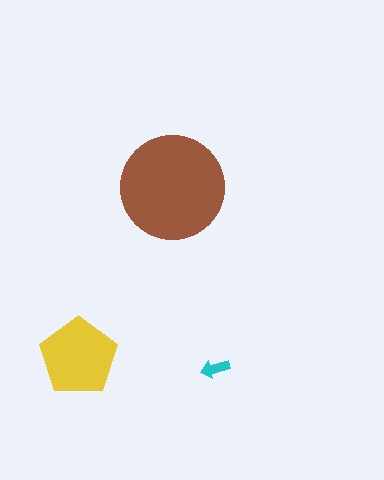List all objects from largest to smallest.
The brown circle, the yellow pentagon, the cyan arrow.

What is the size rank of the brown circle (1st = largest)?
1st.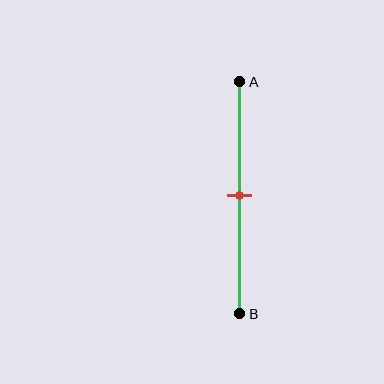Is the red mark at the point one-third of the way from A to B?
No, the mark is at about 50% from A, not at the 33% one-third point.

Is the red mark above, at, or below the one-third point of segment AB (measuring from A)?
The red mark is below the one-third point of segment AB.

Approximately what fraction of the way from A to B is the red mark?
The red mark is approximately 50% of the way from A to B.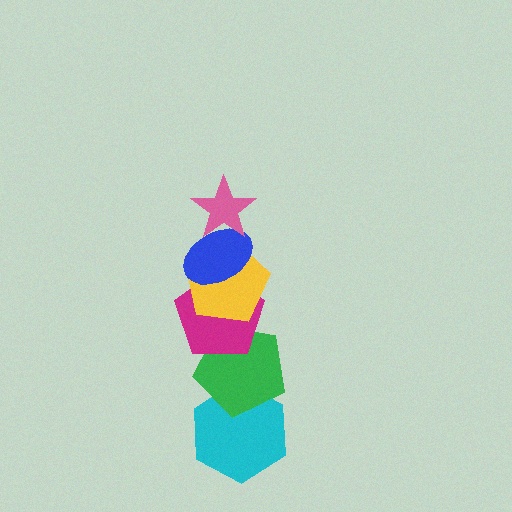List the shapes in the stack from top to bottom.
From top to bottom: the pink star, the blue ellipse, the yellow pentagon, the magenta pentagon, the green pentagon, the cyan hexagon.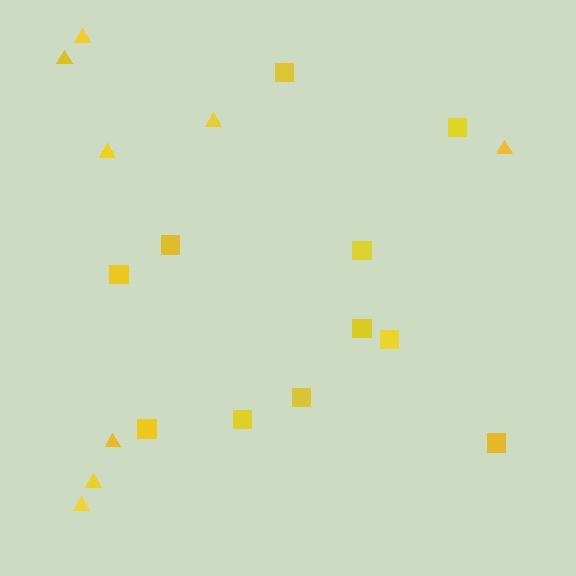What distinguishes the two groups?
There are 2 groups: one group of triangles (8) and one group of squares (11).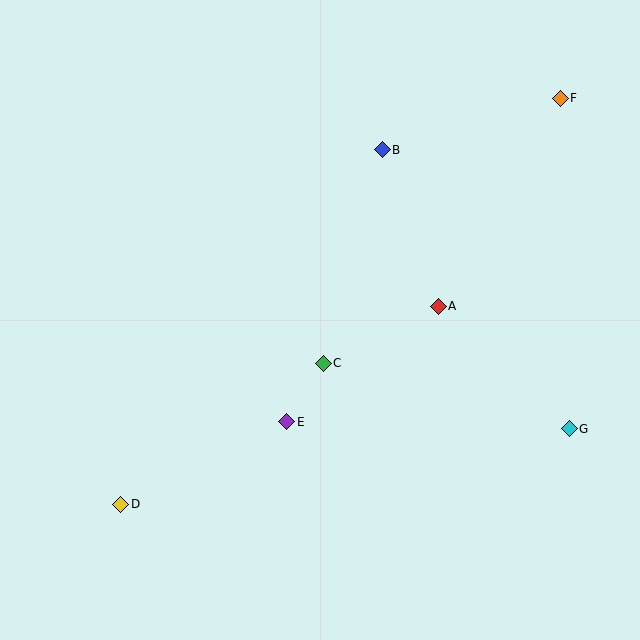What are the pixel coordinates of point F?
Point F is at (560, 98).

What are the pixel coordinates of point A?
Point A is at (438, 306).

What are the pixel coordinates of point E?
Point E is at (287, 422).